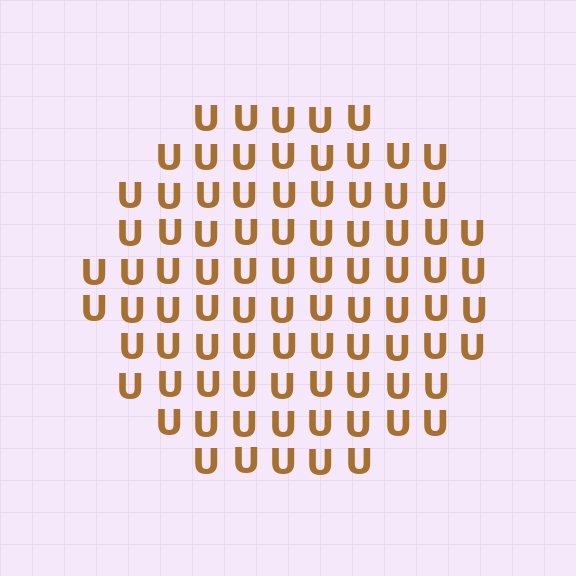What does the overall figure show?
The overall figure shows a circle.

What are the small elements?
The small elements are letter U's.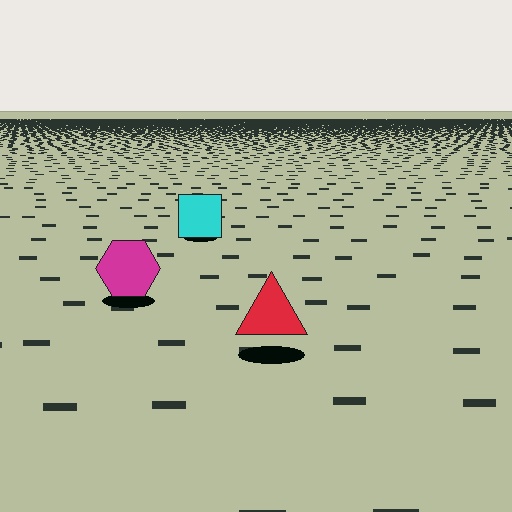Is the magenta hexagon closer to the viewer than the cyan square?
Yes. The magenta hexagon is closer — you can tell from the texture gradient: the ground texture is coarser near it.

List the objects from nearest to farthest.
From nearest to farthest: the red triangle, the magenta hexagon, the cyan square.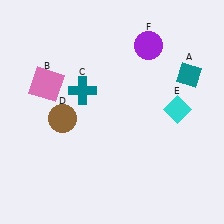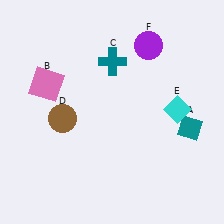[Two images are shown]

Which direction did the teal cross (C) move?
The teal cross (C) moved right.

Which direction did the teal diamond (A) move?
The teal diamond (A) moved down.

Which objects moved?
The objects that moved are: the teal diamond (A), the teal cross (C).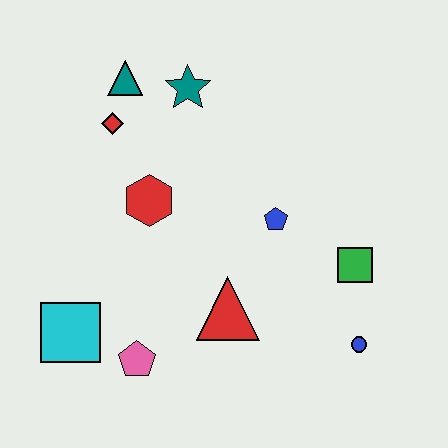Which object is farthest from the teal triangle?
The blue circle is farthest from the teal triangle.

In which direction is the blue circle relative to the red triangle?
The blue circle is to the right of the red triangle.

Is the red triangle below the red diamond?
Yes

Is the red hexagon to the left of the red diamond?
No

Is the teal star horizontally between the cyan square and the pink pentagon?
No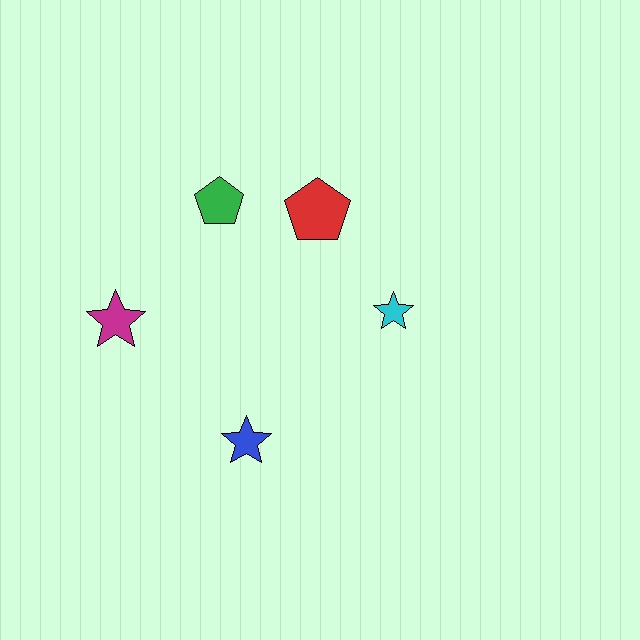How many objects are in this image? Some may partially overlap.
There are 5 objects.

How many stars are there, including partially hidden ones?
There are 3 stars.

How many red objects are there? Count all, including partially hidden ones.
There is 1 red object.